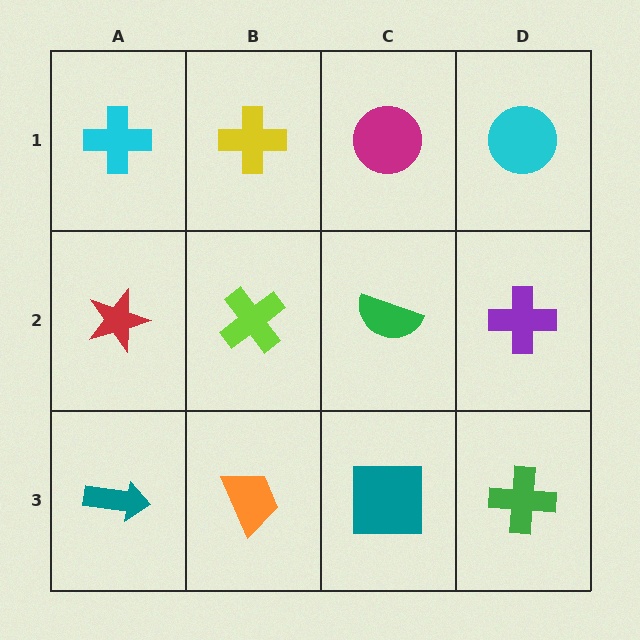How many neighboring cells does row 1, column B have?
3.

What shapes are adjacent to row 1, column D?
A purple cross (row 2, column D), a magenta circle (row 1, column C).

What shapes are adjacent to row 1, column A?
A red star (row 2, column A), a yellow cross (row 1, column B).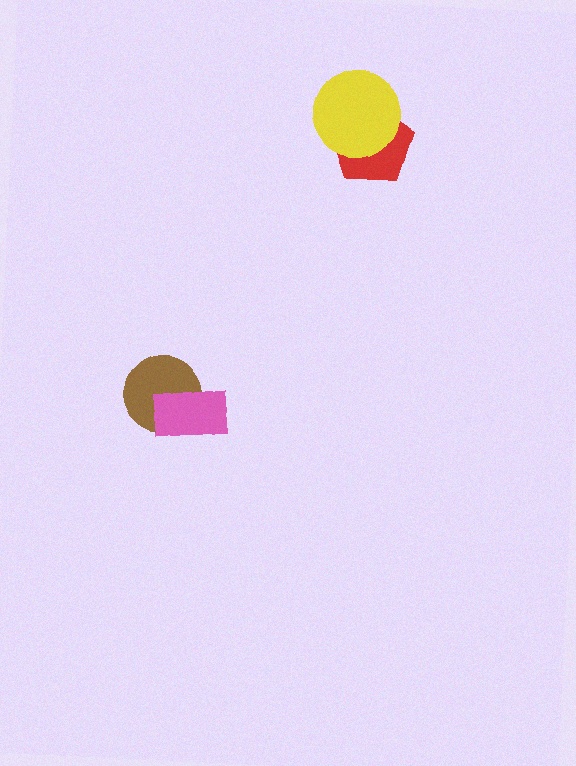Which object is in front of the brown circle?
The pink rectangle is in front of the brown circle.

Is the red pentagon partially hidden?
Yes, it is partially covered by another shape.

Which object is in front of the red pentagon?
The yellow circle is in front of the red pentagon.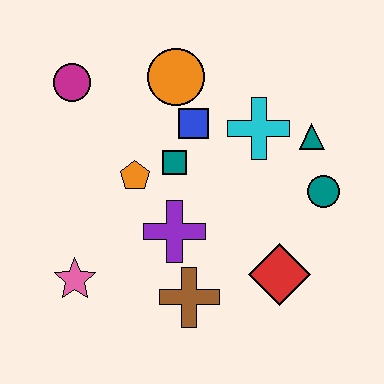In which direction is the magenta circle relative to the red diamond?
The magenta circle is to the left of the red diamond.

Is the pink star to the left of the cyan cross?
Yes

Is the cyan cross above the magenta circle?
No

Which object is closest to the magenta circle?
The orange circle is closest to the magenta circle.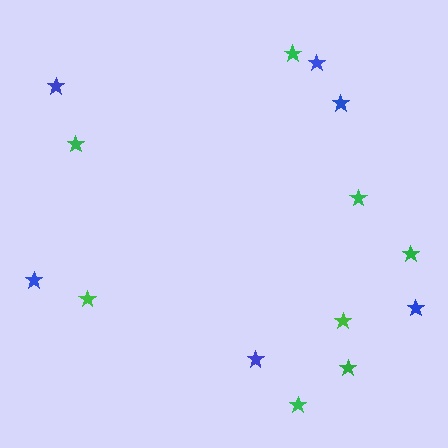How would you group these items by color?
There are 2 groups: one group of green stars (8) and one group of blue stars (6).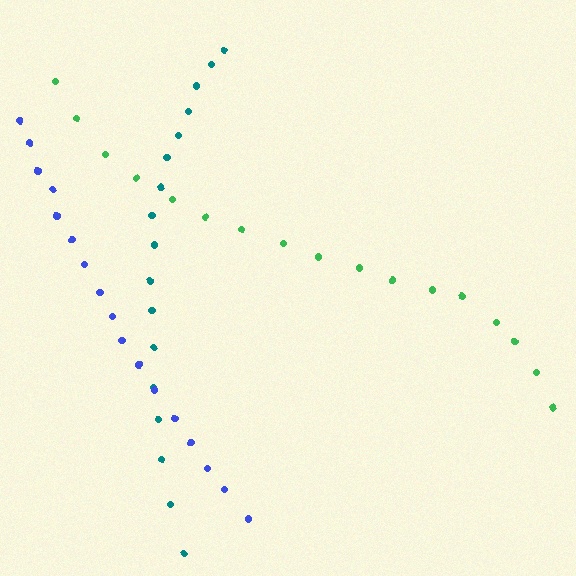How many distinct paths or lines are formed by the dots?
There are 3 distinct paths.